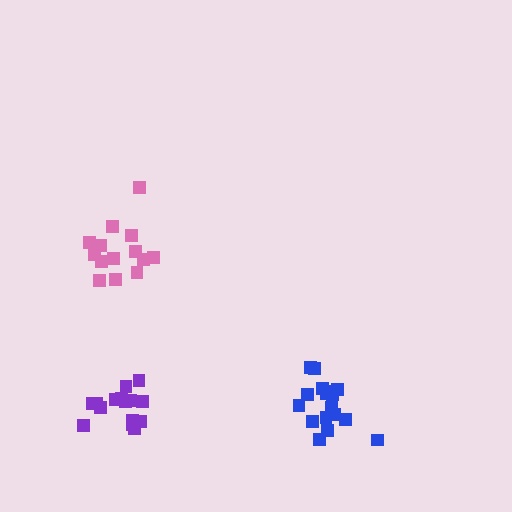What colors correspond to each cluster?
The clusters are colored: purple, blue, pink.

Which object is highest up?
The pink cluster is topmost.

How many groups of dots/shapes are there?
There are 3 groups.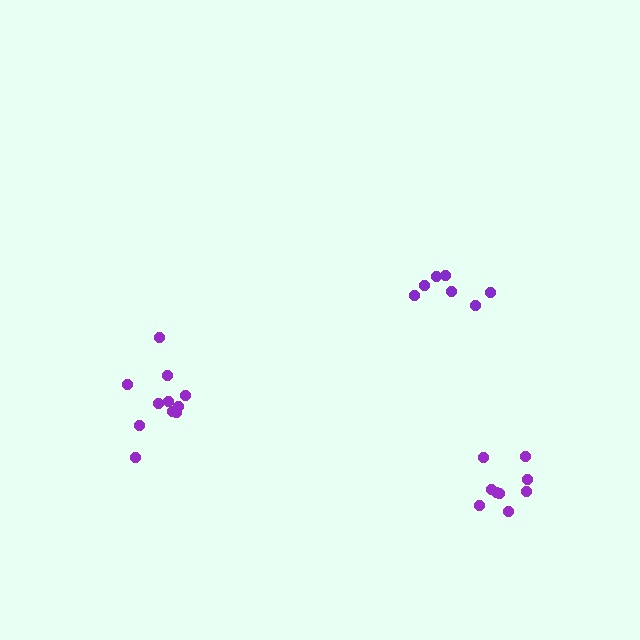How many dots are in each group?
Group 1: 7 dots, Group 2: 11 dots, Group 3: 9 dots (27 total).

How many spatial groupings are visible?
There are 3 spatial groupings.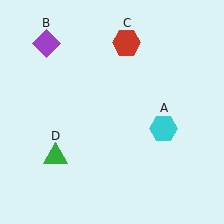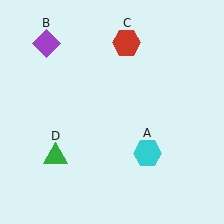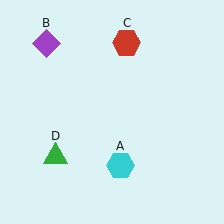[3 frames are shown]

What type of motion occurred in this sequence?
The cyan hexagon (object A) rotated clockwise around the center of the scene.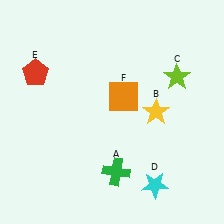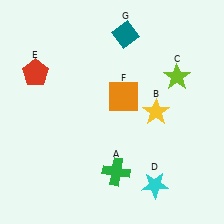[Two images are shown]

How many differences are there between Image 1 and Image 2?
There is 1 difference between the two images.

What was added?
A teal diamond (G) was added in Image 2.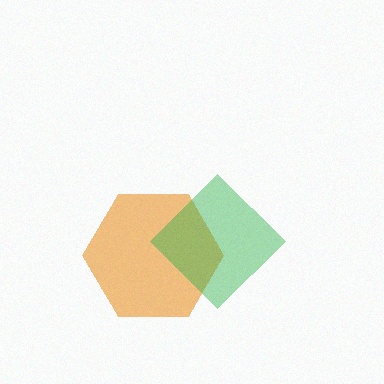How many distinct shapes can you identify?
There are 2 distinct shapes: an orange hexagon, a green diamond.